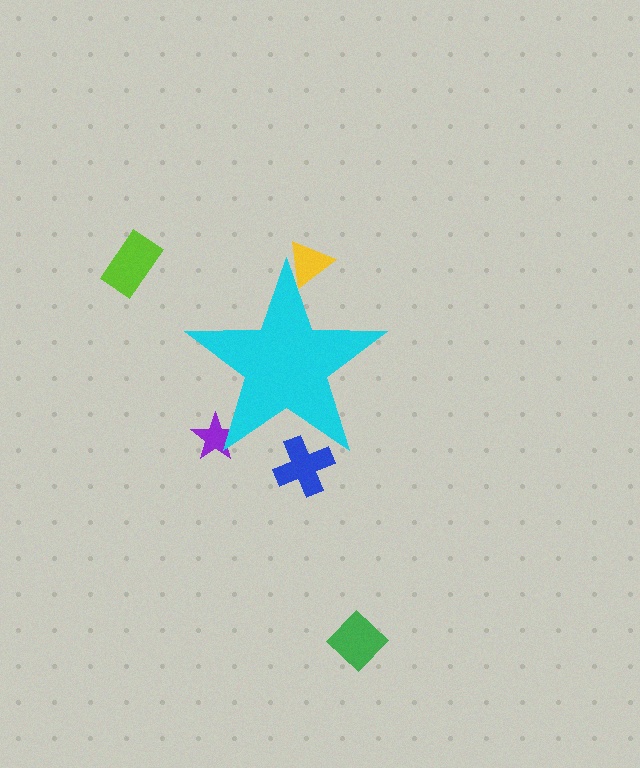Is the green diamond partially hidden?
No, the green diamond is fully visible.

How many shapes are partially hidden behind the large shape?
3 shapes are partially hidden.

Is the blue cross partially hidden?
Yes, the blue cross is partially hidden behind the cyan star.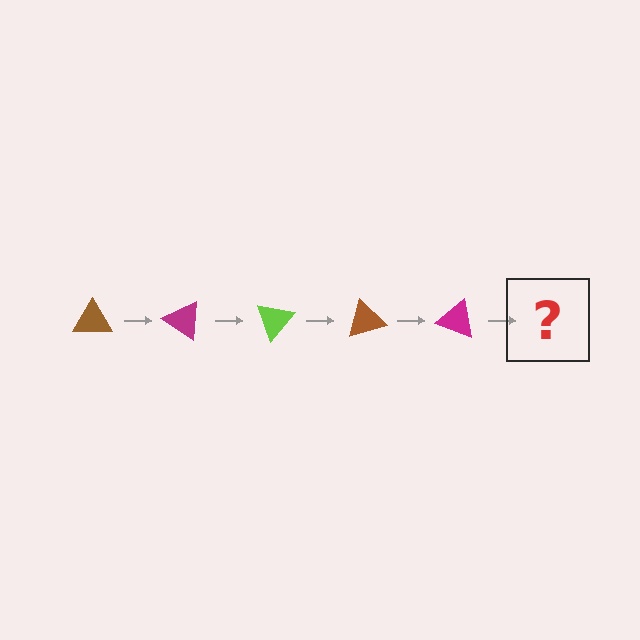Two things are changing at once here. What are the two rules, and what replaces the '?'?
The two rules are that it rotates 35 degrees each step and the color cycles through brown, magenta, and lime. The '?' should be a lime triangle, rotated 175 degrees from the start.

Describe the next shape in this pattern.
It should be a lime triangle, rotated 175 degrees from the start.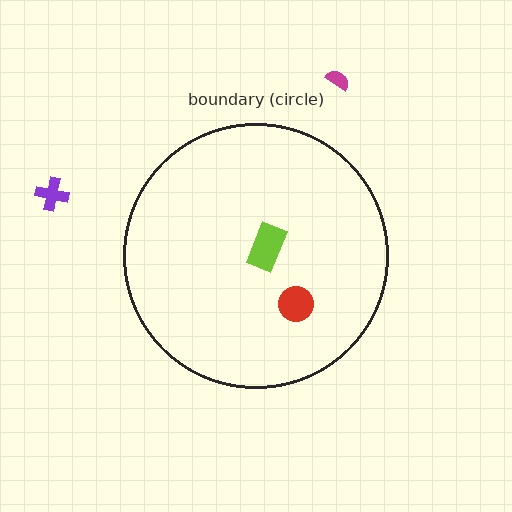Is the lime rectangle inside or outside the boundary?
Inside.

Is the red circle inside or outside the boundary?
Inside.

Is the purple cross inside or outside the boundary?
Outside.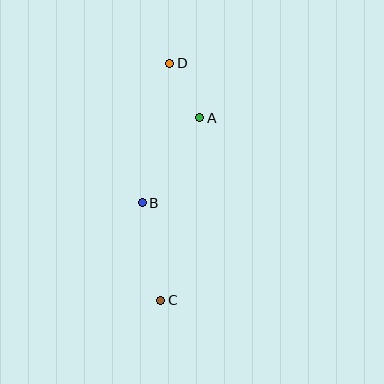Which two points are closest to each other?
Points A and D are closest to each other.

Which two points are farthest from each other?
Points C and D are farthest from each other.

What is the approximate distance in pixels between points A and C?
The distance between A and C is approximately 187 pixels.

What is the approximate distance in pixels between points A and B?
The distance between A and B is approximately 103 pixels.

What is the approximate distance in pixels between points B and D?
The distance between B and D is approximately 142 pixels.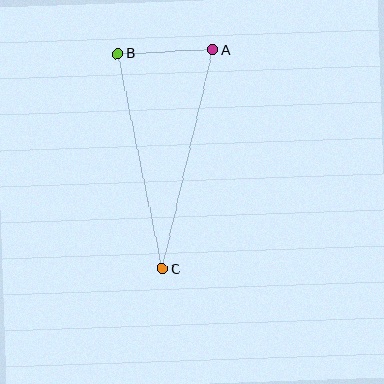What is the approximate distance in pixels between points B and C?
The distance between B and C is approximately 220 pixels.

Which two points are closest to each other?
Points A and B are closest to each other.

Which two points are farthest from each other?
Points A and C are farthest from each other.